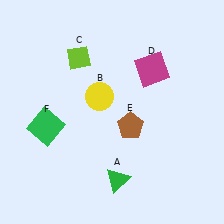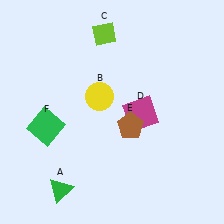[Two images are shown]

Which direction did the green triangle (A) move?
The green triangle (A) moved left.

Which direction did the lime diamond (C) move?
The lime diamond (C) moved right.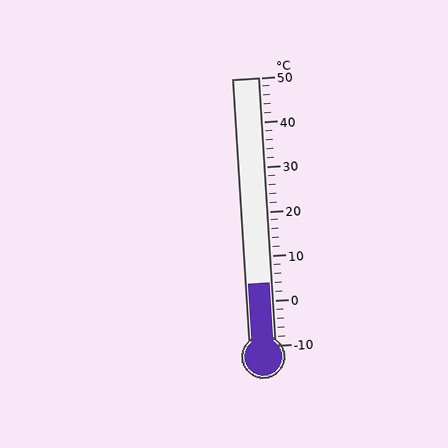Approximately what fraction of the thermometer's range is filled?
The thermometer is filled to approximately 25% of its range.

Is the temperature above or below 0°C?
The temperature is above 0°C.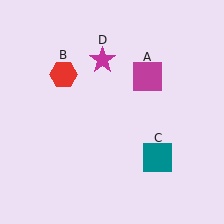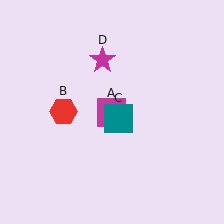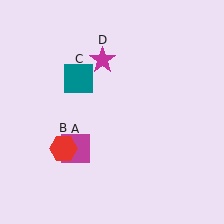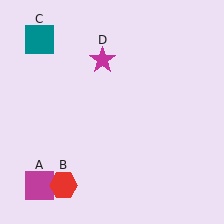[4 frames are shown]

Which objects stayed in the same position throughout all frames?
Magenta star (object D) remained stationary.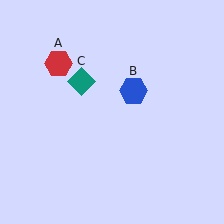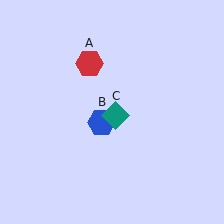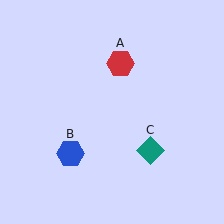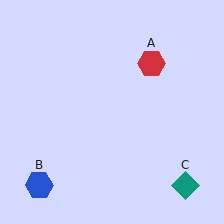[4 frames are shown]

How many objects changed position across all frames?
3 objects changed position: red hexagon (object A), blue hexagon (object B), teal diamond (object C).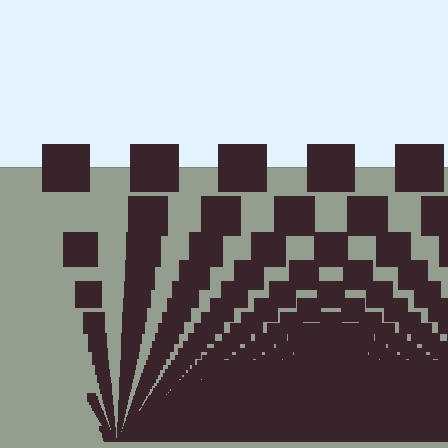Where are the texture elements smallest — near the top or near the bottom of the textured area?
Near the bottom.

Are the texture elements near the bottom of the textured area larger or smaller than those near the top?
Smaller. The gradient is inverted — elements near the bottom are smaller and denser.